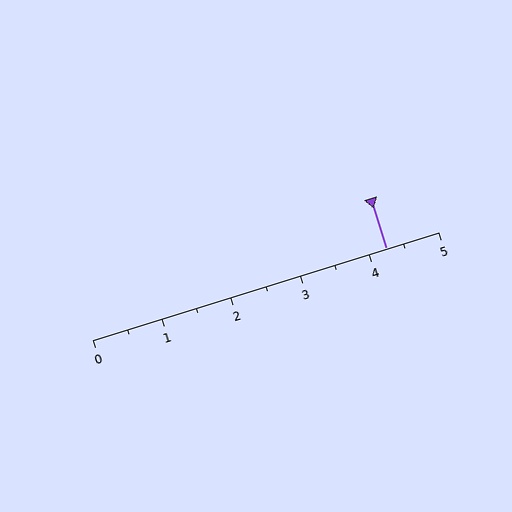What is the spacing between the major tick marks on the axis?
The major ticks are spaced 1 apart.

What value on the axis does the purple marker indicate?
The marker indicates approximately 4.2.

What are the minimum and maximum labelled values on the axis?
The axis runs from 0 to 5.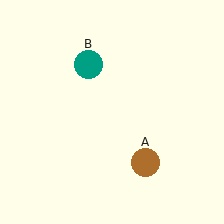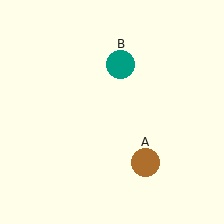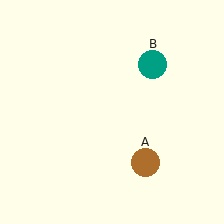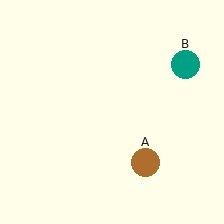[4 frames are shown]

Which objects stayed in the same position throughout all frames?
Brown circle (object A) remained stationary.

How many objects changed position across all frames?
1 object changed position: teal circle (object B).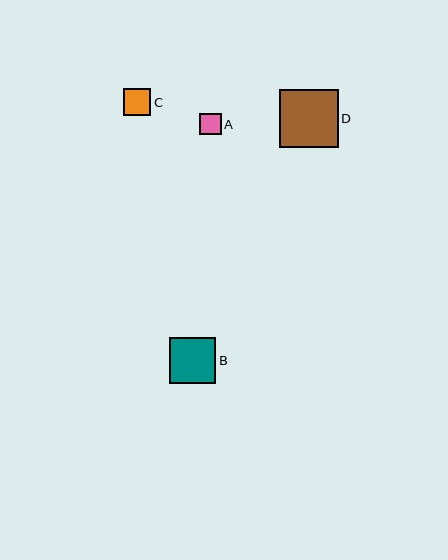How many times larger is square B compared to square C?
Square B is approximately 1.7 times the size of square C.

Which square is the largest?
Square D is the largest with a size of approximately 58 pixels.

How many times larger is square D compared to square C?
Square D is approximately 2.1 times the size of square C.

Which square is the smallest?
Square A is the smallest with a size of approximately 21 pixels.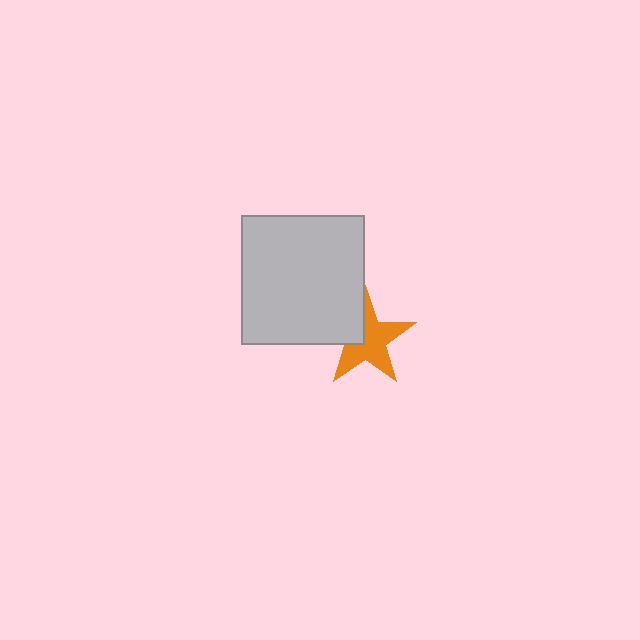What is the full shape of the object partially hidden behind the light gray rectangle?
The partially hidden object is an orange star.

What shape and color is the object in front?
The object in front is a light gray rectangle.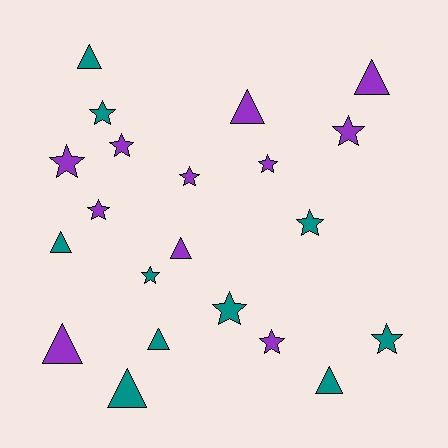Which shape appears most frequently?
Star, with 12 objects.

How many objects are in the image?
There are 21 objects.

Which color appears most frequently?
Purple, with 11 objects.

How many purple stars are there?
There are 7 purple stars.